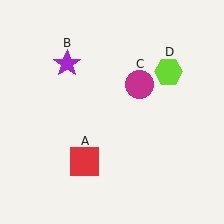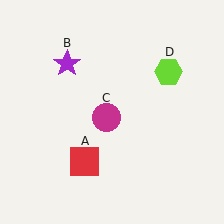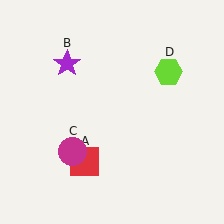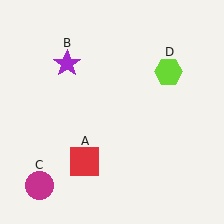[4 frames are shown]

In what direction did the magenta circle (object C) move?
The magenta circle (object C) moved down and to the left.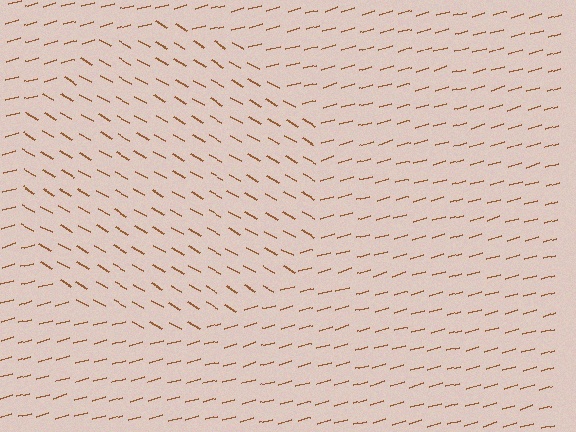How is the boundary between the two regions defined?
The boundary is defined purely by a change in line orientation (approximately 45 degrees difference). All lines are the same color and thickness.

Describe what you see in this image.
The image is filled with small brown line segments. A circle region in the image has lines oriented differently from the surrounding lines, creating a visible texture boundary.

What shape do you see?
I see a circle.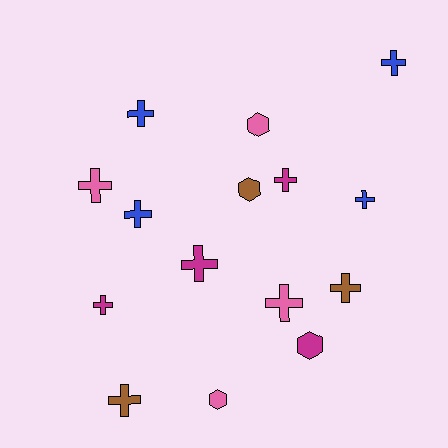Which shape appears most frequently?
Cross, with 11 objects.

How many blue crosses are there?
There are 4 blue crosses.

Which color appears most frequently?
Pink, with 4 objects.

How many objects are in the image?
There are 15 objects.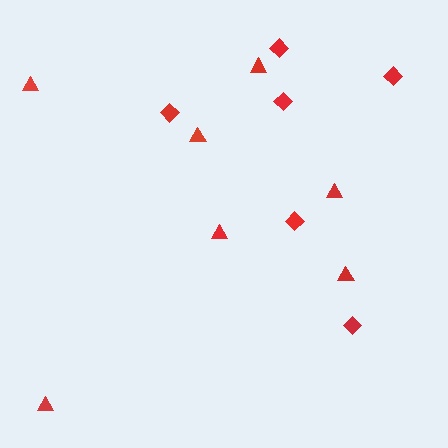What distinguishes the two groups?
There are 2 groups: one group of triangles (7) and one group of diamonds (6).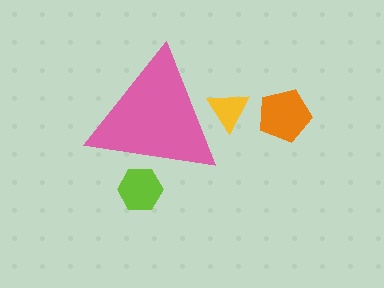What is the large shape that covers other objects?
A pink triangle.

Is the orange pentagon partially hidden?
No, the orange pentagon is fully visible.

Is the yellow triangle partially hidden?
Yes, the yellow triangle is partially hidden behind the pink triangle.